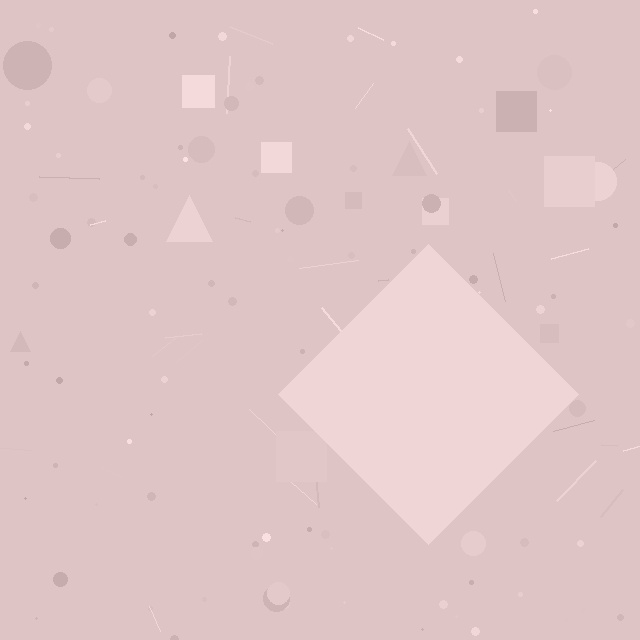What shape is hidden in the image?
A diamond is hidden in the image.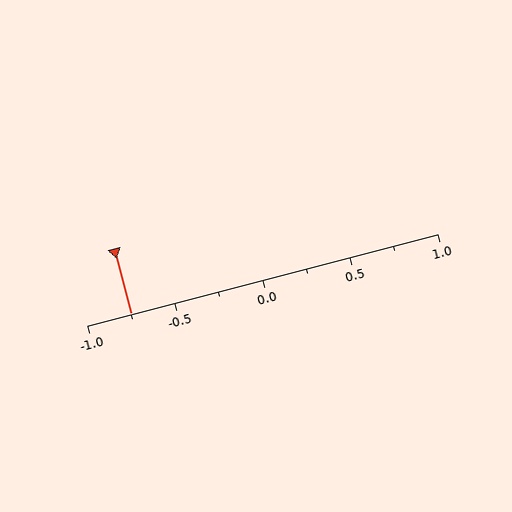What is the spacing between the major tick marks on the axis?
The major ticks are spaced 0.5 apart.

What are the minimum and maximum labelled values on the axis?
The axis runs from -1.0 to 1.0.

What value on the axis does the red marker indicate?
The marker indicates approximately -0.75.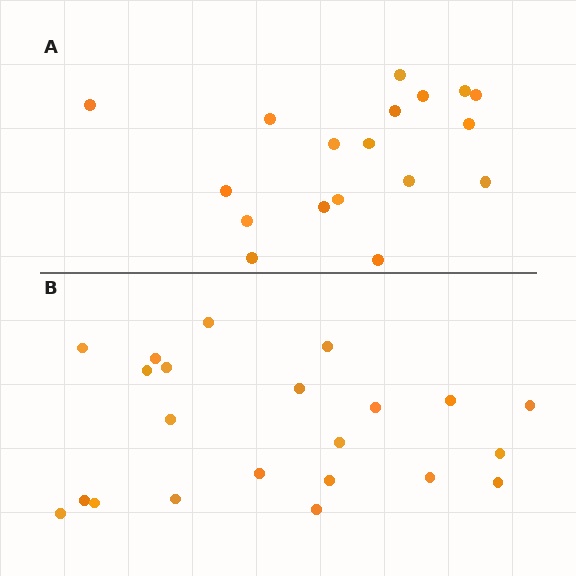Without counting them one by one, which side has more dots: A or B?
Region B (the bottom region) has more dots.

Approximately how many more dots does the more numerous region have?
Region B has about 4 more dots than region A.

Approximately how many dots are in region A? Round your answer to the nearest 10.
About 20 dots. (The exact count is 18, which rounds to 20.)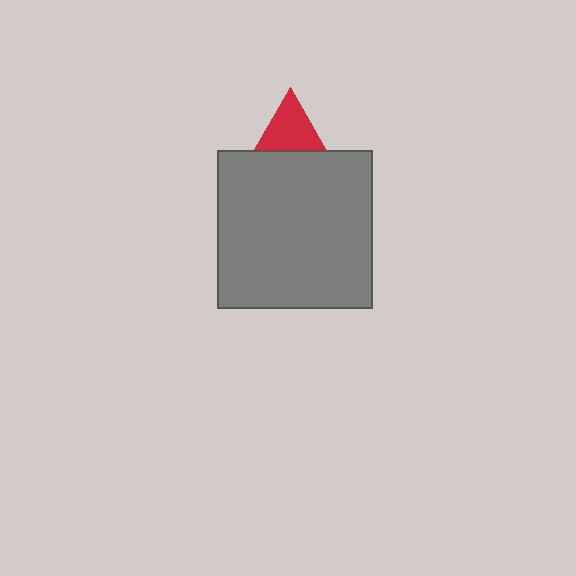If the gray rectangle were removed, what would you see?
You would see the complete red triangle.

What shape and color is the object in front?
The object in front is a gray rectangle.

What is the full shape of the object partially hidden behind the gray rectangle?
The partially hidden object is a red triangle.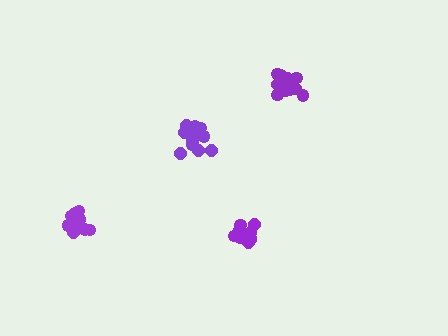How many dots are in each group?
Group 1: 14 dots, Group 2: 10 dots, Group 3: 12 dots, Group 4: 10 dots (46 total).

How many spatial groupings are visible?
There are 4 spatial groupings.